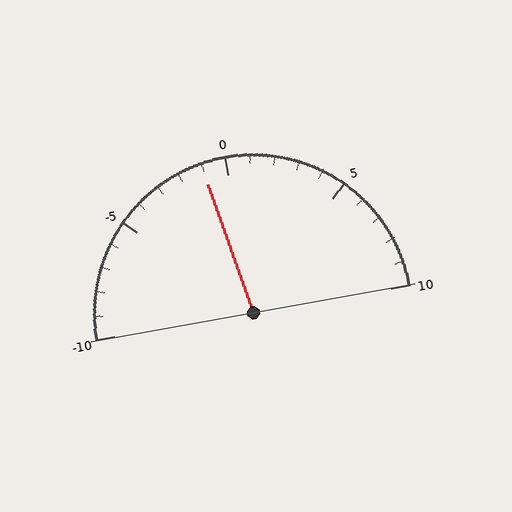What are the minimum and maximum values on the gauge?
The gauge ranges from -10 to 10.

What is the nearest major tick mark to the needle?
The nearest major tick mark is 0.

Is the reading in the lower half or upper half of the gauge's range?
The reading is in the lower half of the range (-10 to 10).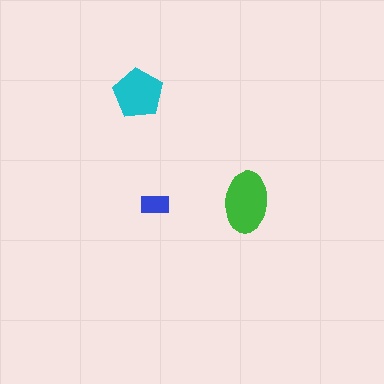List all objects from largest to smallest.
The green ellipse, the cyan pentagon, the blue rectangle.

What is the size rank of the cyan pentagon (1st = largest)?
2nd.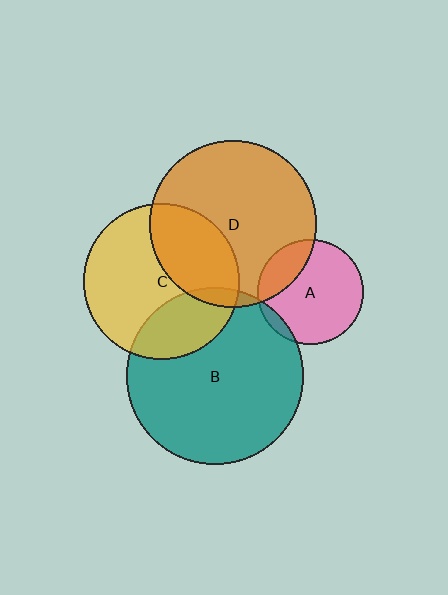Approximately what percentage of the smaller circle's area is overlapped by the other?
Approximately 25%.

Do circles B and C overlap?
Yes.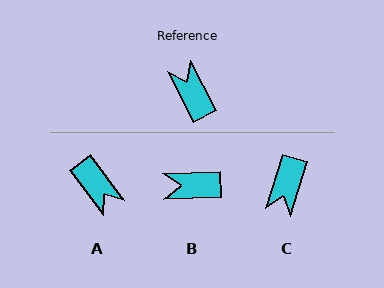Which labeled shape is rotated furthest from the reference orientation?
A, about 171 degrees away.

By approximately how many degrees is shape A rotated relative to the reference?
Approximately 171 degrees clockwise.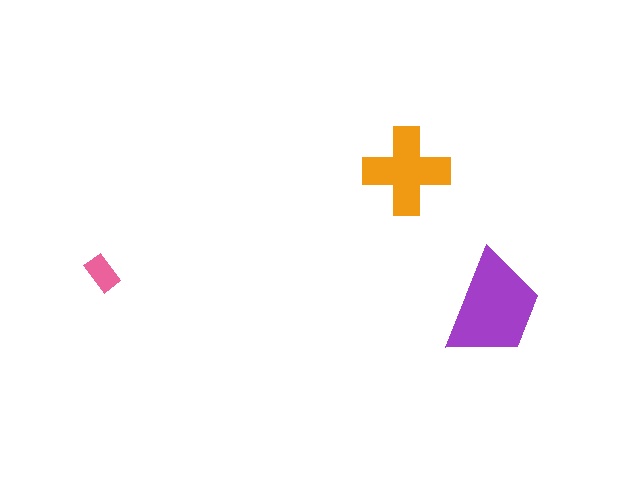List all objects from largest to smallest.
The purple trapezoid, the orange cross, the pink rectangle.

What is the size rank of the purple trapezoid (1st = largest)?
1st.